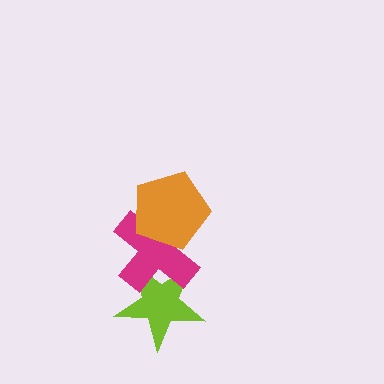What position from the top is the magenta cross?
The magenta cross is 2nd from the top.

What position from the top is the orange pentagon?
The orange pentagon is 1st from the top.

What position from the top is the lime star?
The lime star is 3rd from the top.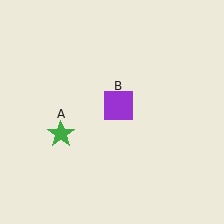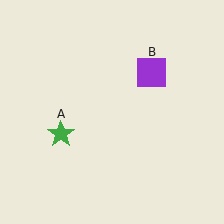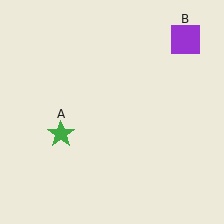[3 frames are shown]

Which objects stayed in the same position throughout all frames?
Green star (object A) remained stationary.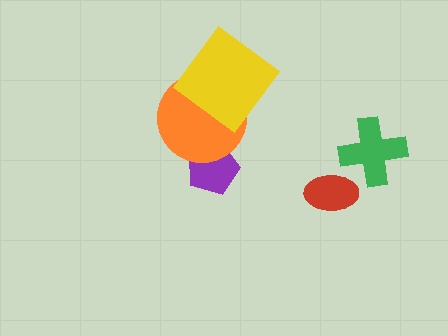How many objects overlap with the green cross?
0 objects overlap with the green cross.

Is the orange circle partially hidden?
Yes, it is partially covered by another shape.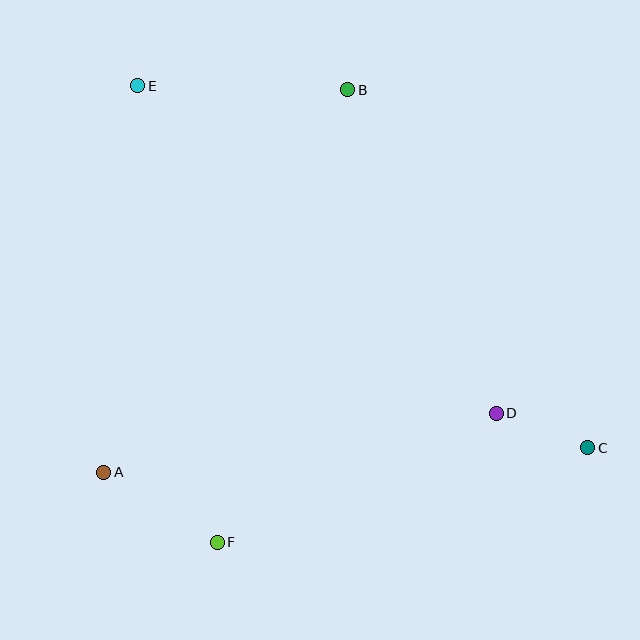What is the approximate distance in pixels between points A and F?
The distance between A and F is approximately 134 pixels.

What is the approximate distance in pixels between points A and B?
The distance between A and B is approximately 454 pixels.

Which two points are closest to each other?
Points C and D are closest to each other.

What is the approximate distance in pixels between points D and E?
The distance between D and E is approximately 486 pixels.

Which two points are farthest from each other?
Points C and E are farthest from each other.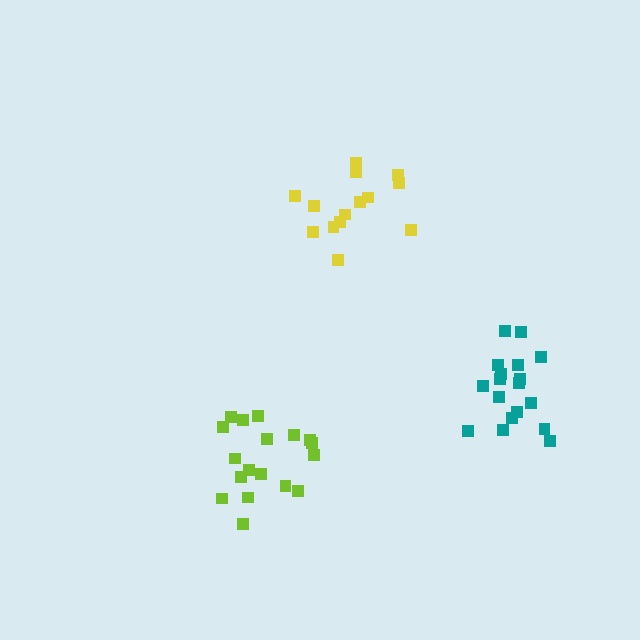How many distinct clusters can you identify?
There are 3 distinct clusters.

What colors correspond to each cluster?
The clusters are colored: teal, yellow, lime.